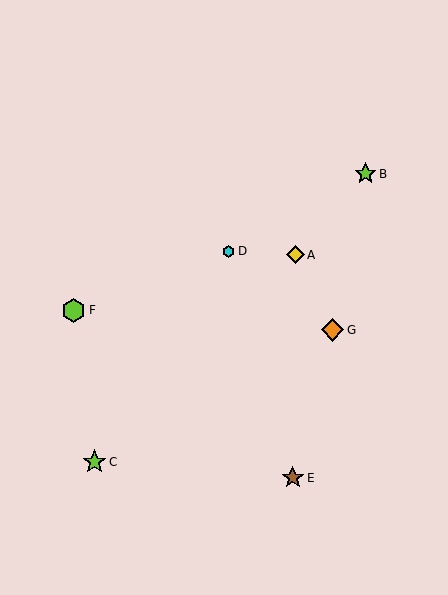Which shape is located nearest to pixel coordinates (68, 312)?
The lime hexagon (labeled F) at (74, 310) is nearest to that location.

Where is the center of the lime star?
The center of the lime star is at (365, 174).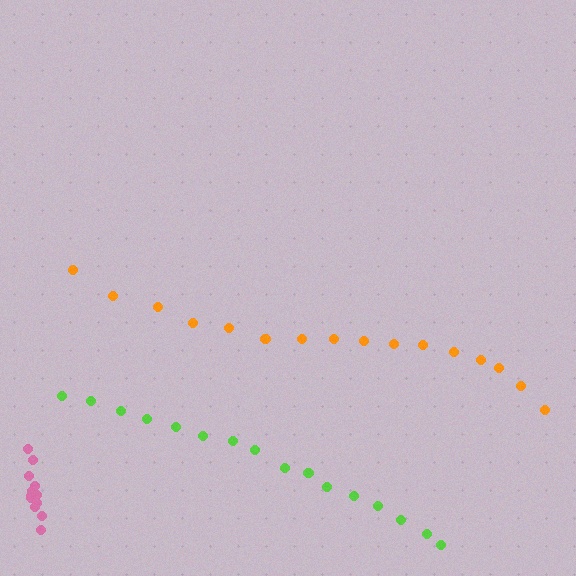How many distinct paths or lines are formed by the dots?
There are 3 distinct paths.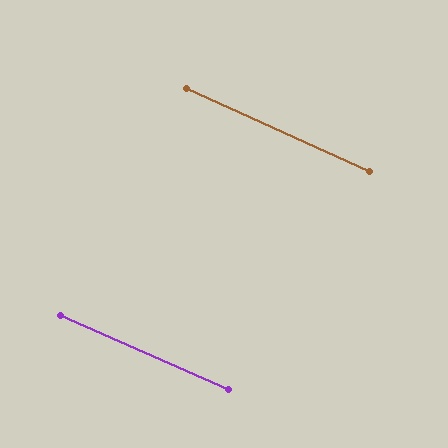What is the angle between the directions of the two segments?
Approximately 1 degree.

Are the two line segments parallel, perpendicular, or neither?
Parallel — their directions differ by only 0.5°.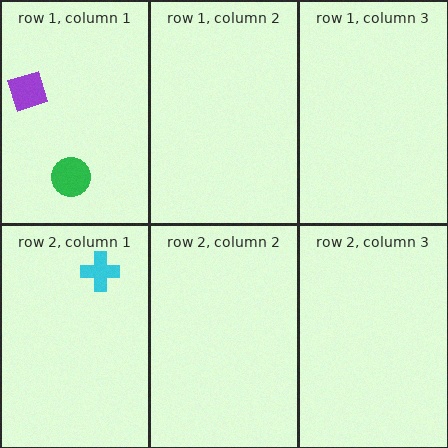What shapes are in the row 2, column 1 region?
The cyan cross.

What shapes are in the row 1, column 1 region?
The green circle, the purple square.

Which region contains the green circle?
The row 1, column 1 region.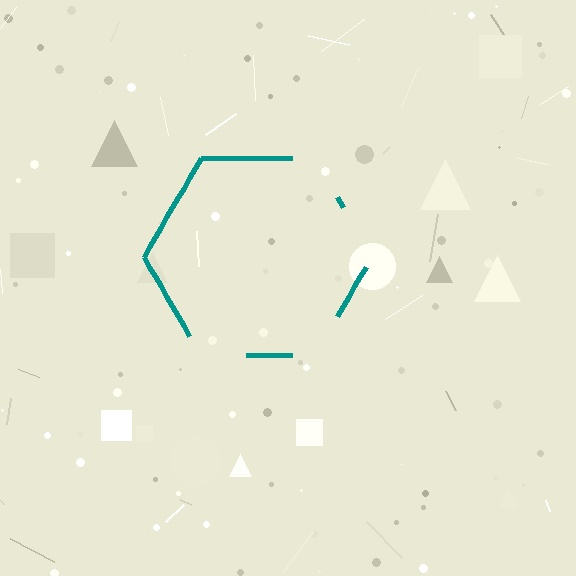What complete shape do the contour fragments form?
The contour fragments form a hexagon.